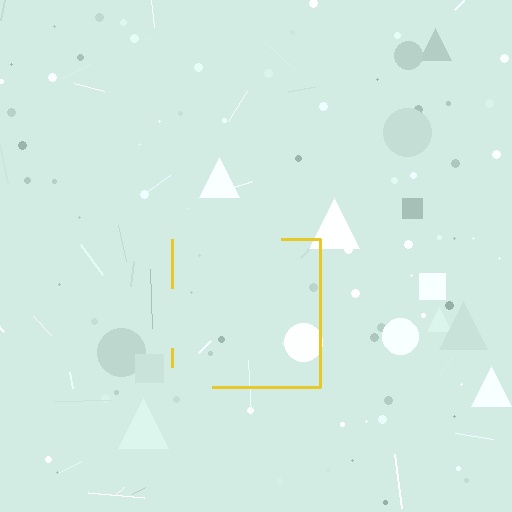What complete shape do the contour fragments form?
The contour fragments form a square.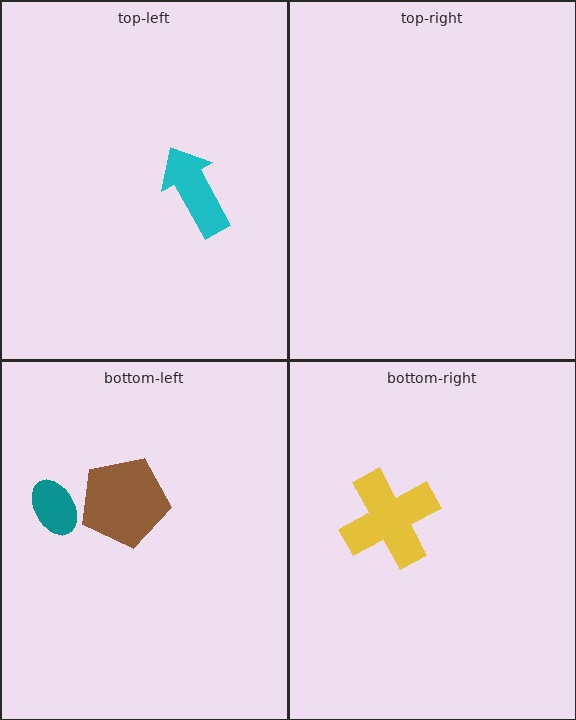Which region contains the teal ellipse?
The bottom-left region.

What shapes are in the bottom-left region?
The teal ellipse, the brown pentagon.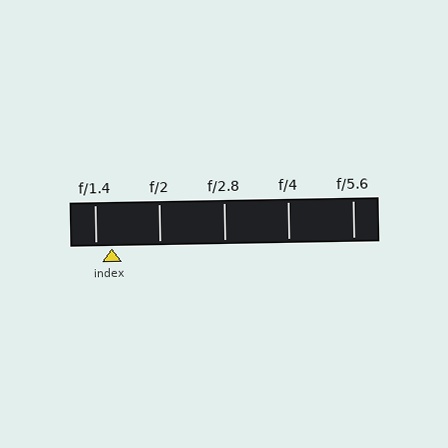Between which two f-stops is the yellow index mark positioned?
The index mark is between f/1.4 and f/2.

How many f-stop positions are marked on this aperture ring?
There are 5 f-stop positions marked.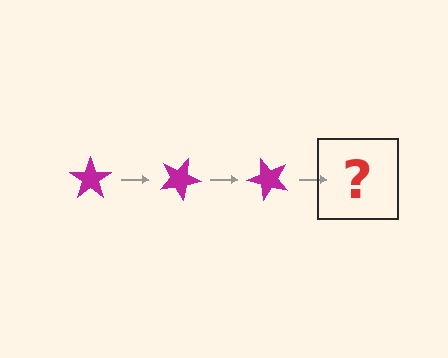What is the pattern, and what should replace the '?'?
The pattern is that the star rotates 25 degrees each step. The '?' should be a magenta star rotated 75 degrees.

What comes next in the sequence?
The next element should be a magenta star rotated 75 degrees.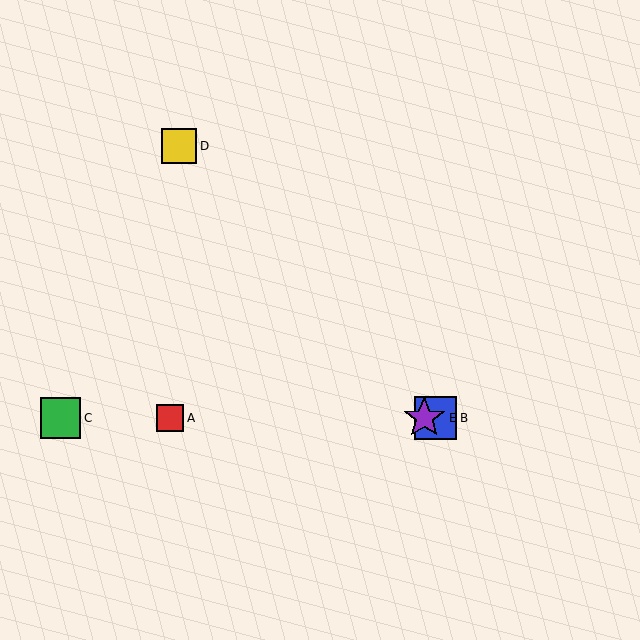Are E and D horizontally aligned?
No, E is at y≈418 and D is at y≈146.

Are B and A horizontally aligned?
Yes, both are at y≈418.